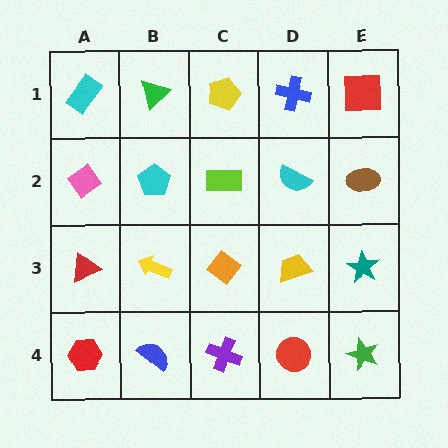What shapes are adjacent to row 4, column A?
A red triangle (row 3, column A), a blue semicircle (row 4, column B).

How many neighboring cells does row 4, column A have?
2.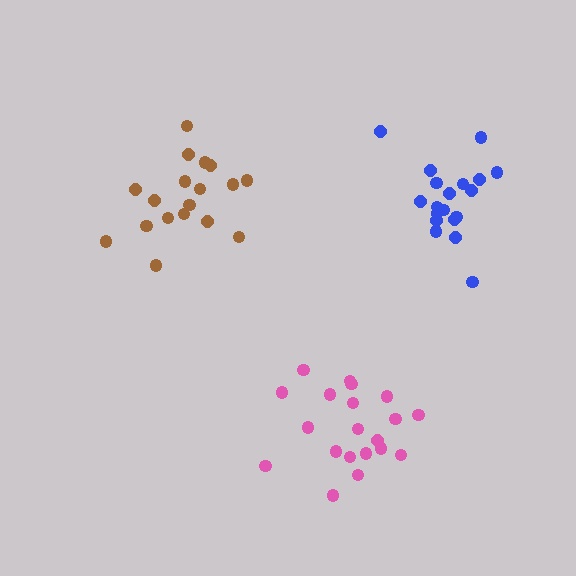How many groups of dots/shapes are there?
There are 3 groups.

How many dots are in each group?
Group 1: 18 dots, Group 2: 20 dots, Group 3: 19 dots (57 total).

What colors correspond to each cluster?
The clusters are colored: brown, pink, blue.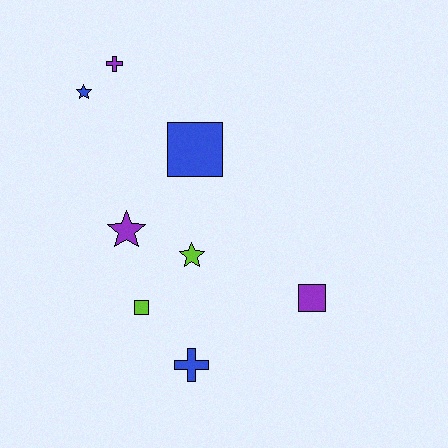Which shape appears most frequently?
Star, with 3 objects.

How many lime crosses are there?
There are no lime crosses.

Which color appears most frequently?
Purple, with 3 objects.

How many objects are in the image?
There are 8 objects.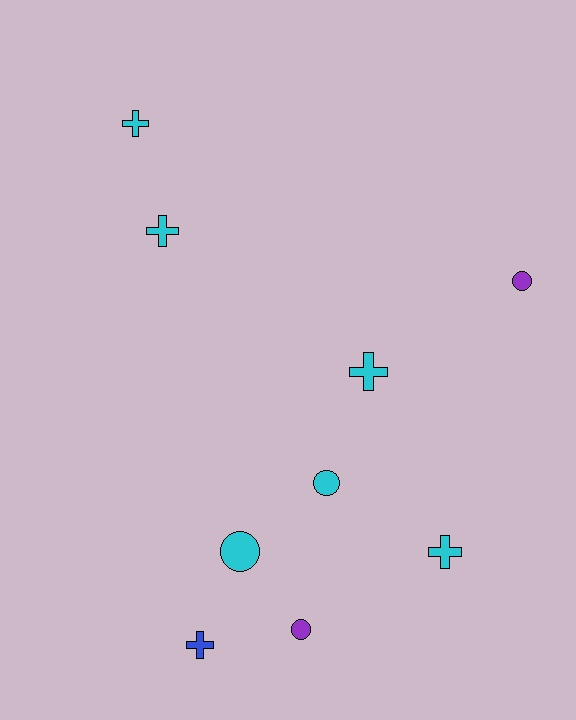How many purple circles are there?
There are 2 purple circles.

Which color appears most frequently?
Cyan, with 6 objects.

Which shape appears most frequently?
Cross, with 5 objects.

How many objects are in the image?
There are 9 objects.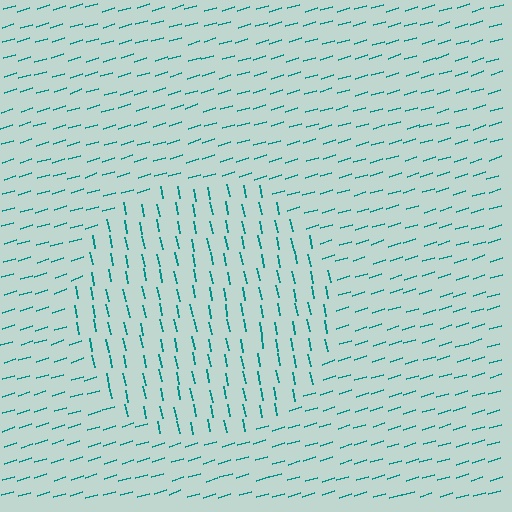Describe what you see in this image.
The image is filled with small teal line segments. A circle region in the image has lines oriented differently from the surrounding lines, creating a visible texture boundary.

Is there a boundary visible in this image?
Yes, there is a texture boundary formed by a change in line orientation.